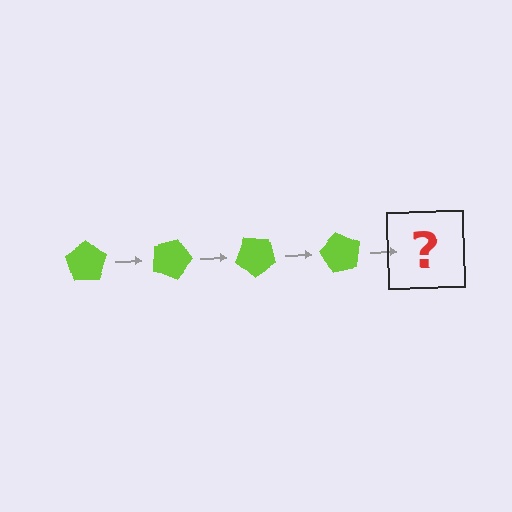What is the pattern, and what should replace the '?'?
The pattern is that the pentagon rotates 20 degrees each step. The '?' should be a lime pentagon rotated 80 degrees.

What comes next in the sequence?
The next element should be a lime pentagon rotated 80 degrees.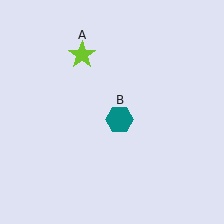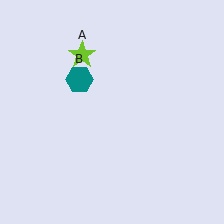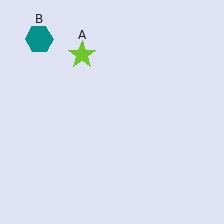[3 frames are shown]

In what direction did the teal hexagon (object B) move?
The teal hexagon (object B) moved up and to the left.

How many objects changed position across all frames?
1 object changed position: teal hexagon (object B).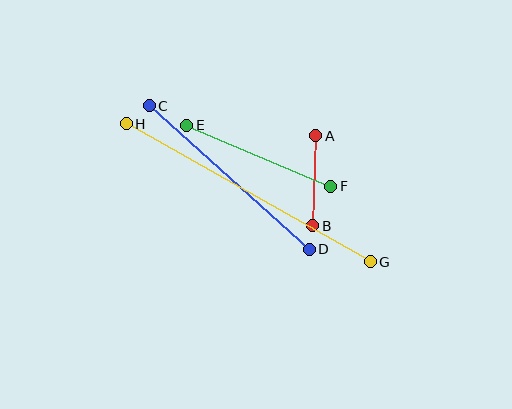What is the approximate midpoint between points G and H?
The midpoint is at approximately (248, 193) pixels.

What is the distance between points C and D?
The distance is approximately 215 pixels.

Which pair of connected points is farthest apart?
Points G and H are farthest apart.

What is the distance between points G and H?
The distance is approximately 280 pixels.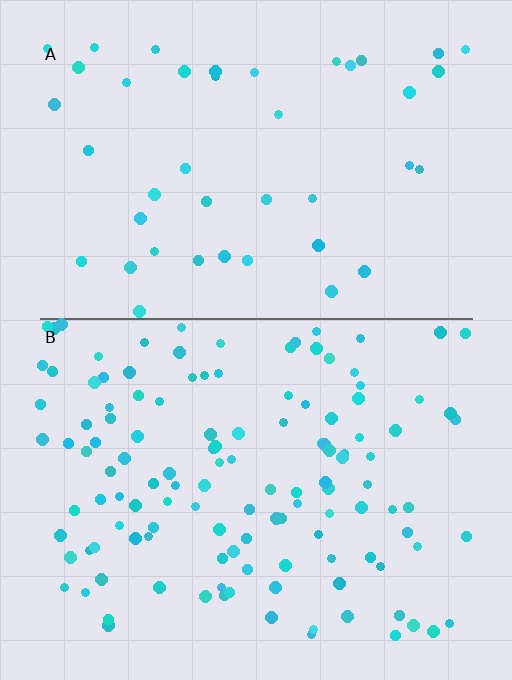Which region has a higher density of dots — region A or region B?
B (the bottom).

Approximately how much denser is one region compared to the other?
Approximately 3.0× — region B over region A.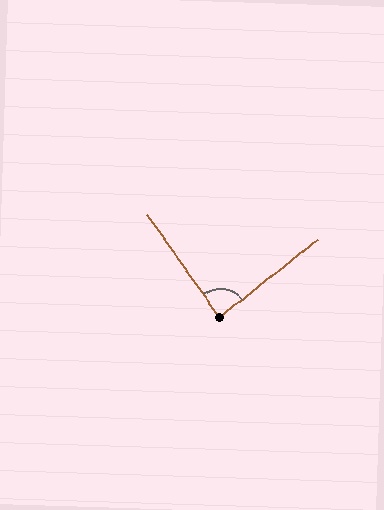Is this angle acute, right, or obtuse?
It is approximately a right angle.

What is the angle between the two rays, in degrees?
Approximately 87 degrees.